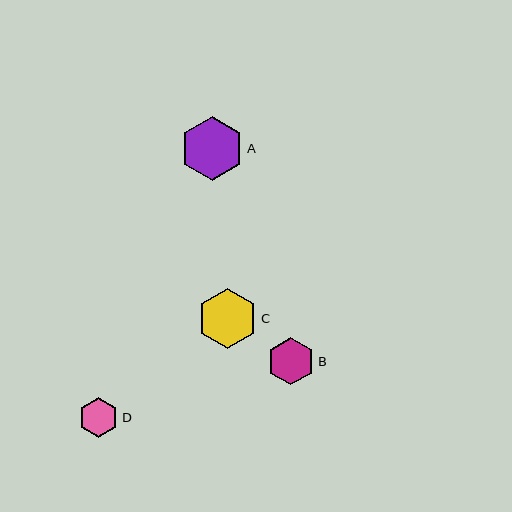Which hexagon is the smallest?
Hexagon D is the smallest with a size of approximately 40 pixels.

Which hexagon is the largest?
Hexagon A is the largest with a size of approximately 63 pixels.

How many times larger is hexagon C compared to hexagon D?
Hexagon C is approximately 1.5 times the size of hexagon D.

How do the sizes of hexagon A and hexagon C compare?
Hexagon A and hexagon C are approximately the same size.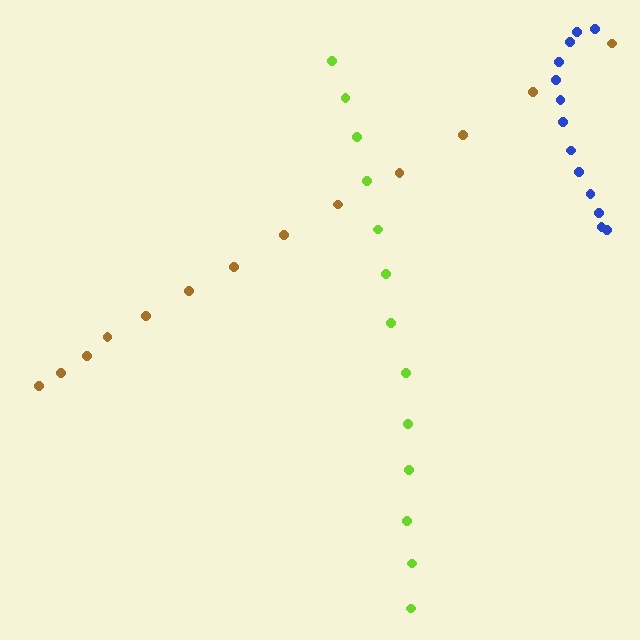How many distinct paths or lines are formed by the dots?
There are 3 distinct paths.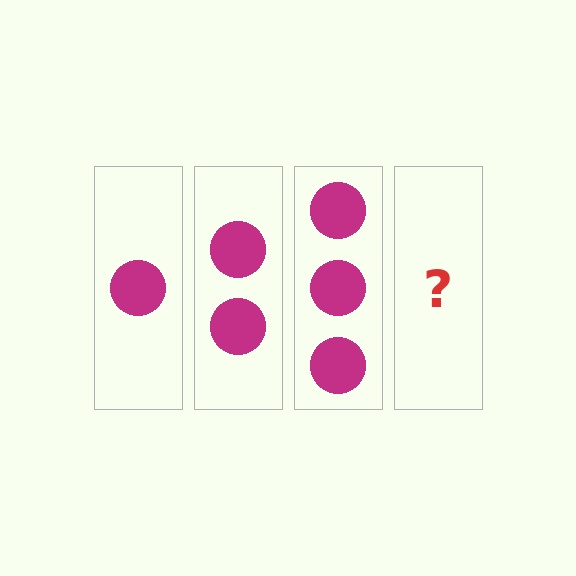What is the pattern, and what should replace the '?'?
The pattern is that each step adds one more circle. The '?' should be 4 circles.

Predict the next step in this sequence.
The next step is 4 circles.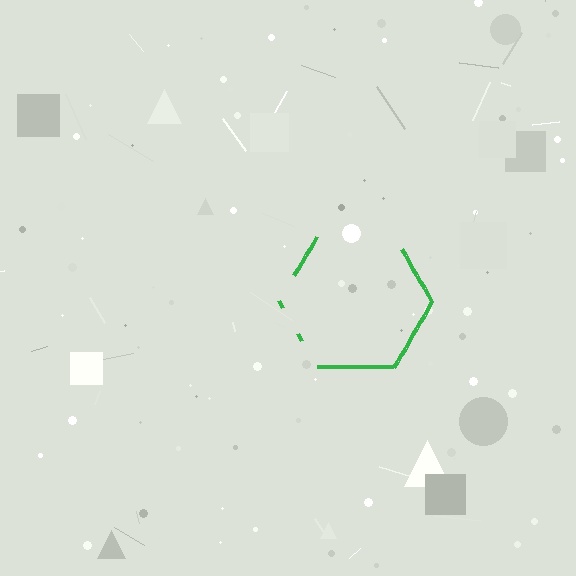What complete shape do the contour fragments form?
The contour fragments form a hexagon.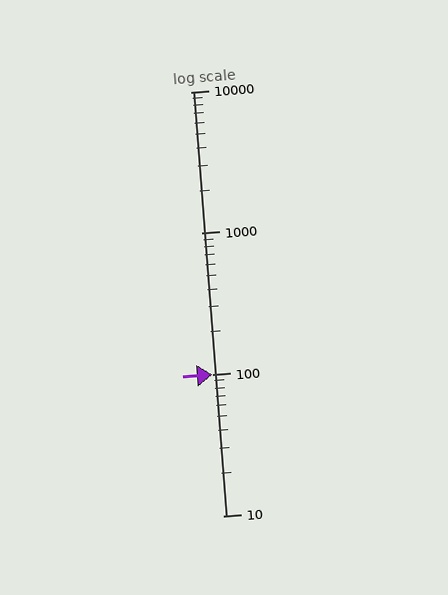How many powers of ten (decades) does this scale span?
The scale spans 3 decades, from 10 to 10000.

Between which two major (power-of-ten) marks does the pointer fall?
The pointer is between 10 and 100.